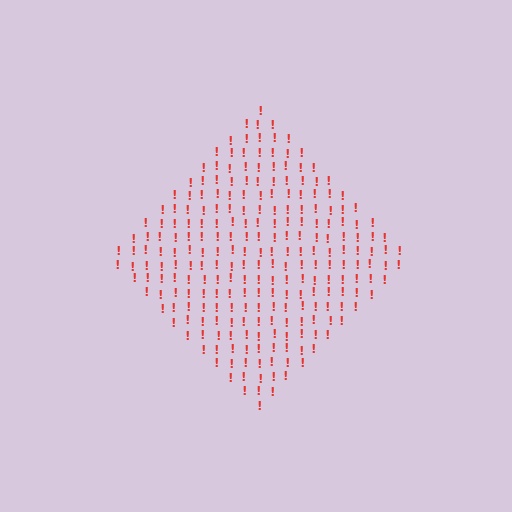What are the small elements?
The small elements are exclamation marks.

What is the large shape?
The large shape is a diamond.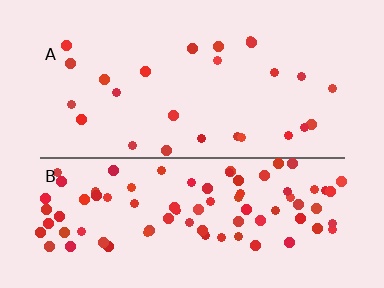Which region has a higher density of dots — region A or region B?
B (the bottom).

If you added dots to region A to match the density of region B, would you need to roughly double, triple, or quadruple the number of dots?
Approximately triple.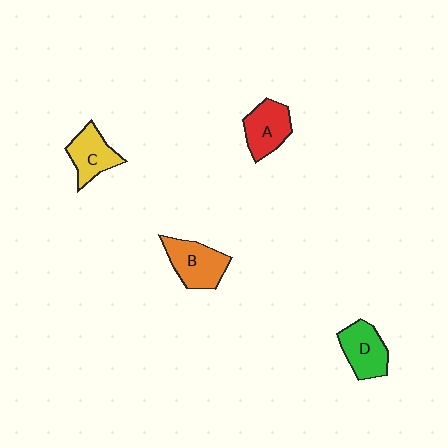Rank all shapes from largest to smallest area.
From largest to smallest: B (orange), D (green), A (red), C (yellow).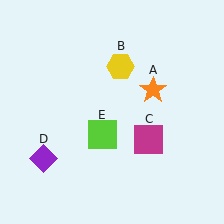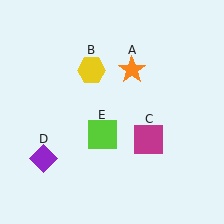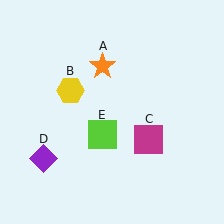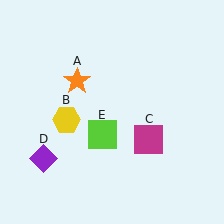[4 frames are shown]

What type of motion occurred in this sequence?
The orange star (object A), yellow hexagon (object B) rotated counterclockwise around the center of the scene.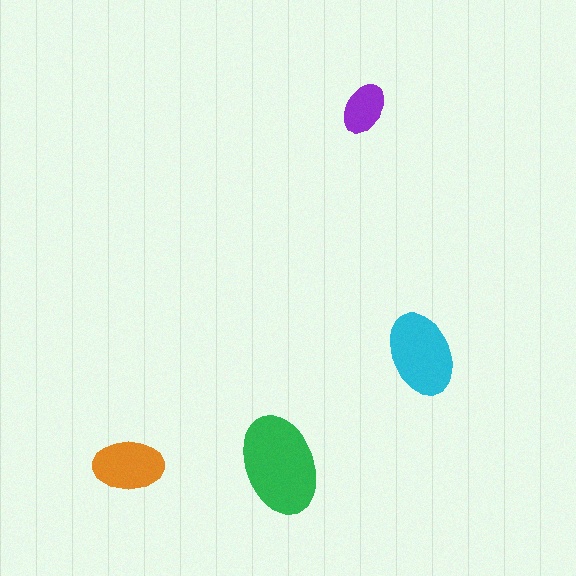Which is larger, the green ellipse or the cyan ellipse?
The green one.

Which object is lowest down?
The orange ellipse is bottommost.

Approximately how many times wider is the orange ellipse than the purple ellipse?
About 1.5 times wider.